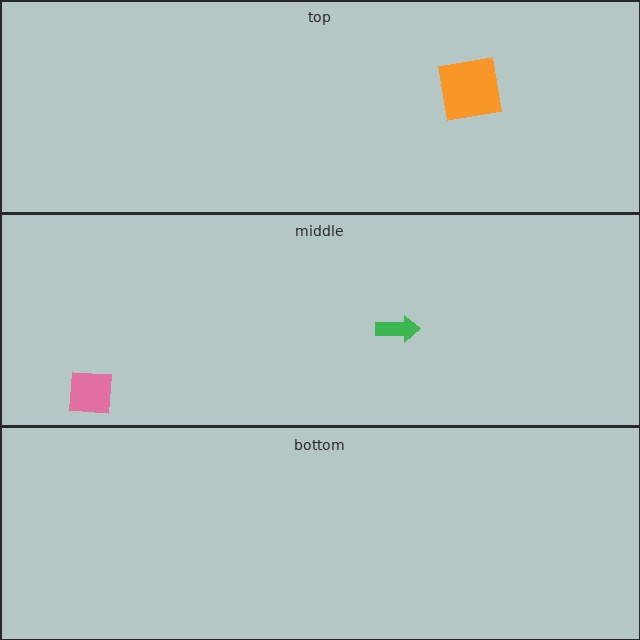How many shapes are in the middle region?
2.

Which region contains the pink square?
The middle region.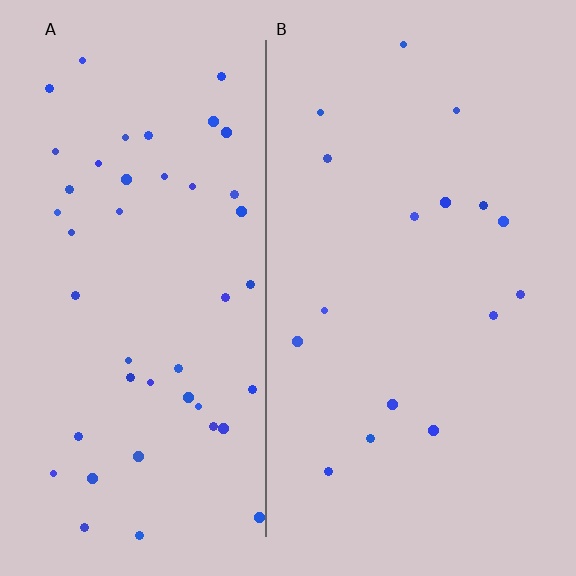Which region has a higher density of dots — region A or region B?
A (the left).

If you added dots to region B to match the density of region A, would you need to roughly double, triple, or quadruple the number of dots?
Approximately triple.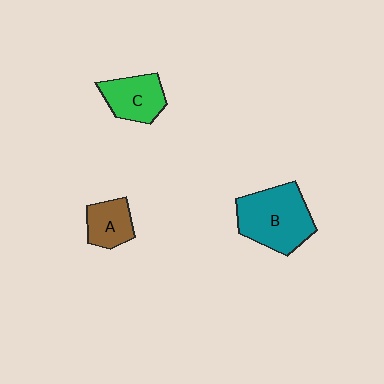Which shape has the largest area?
Shape B (teal).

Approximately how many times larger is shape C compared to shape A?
Approximately 1.3 times.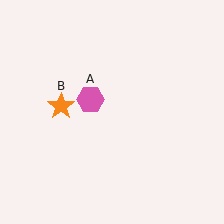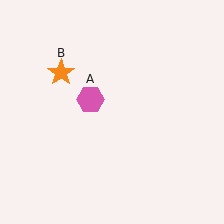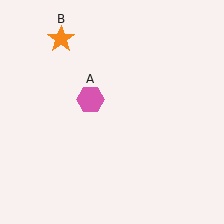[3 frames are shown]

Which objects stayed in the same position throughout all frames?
Pink hexagon (object A) remained stationary.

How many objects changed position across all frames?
1 object changed position: orange star (object B).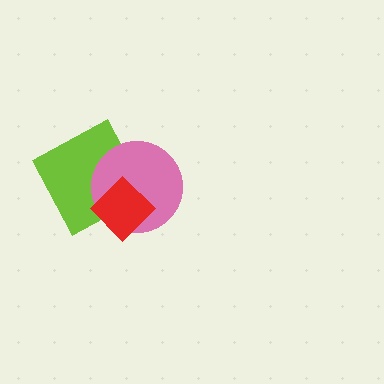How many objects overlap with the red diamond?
2 objects overlap with the red diamond.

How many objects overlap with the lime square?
2 objects overlap with the lime square.